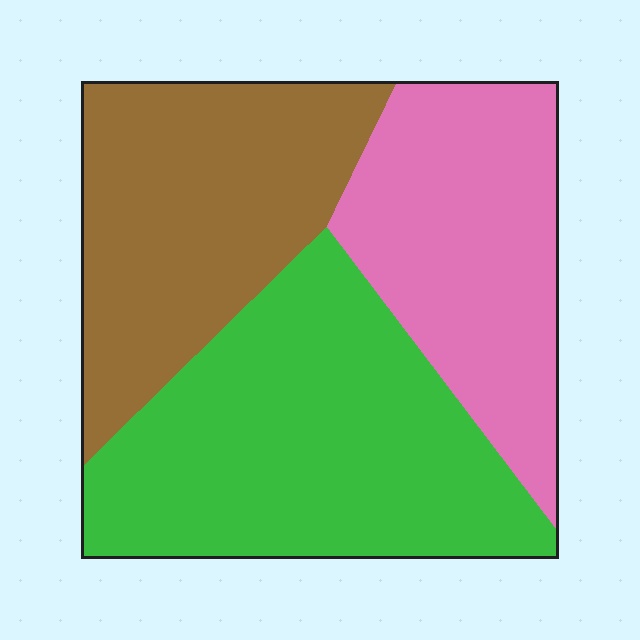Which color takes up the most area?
Green, at roughly 40%.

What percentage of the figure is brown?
Brown covers roughly 30% of the figure.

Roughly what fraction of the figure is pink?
Pink takes up between a sixth and a third of the figure.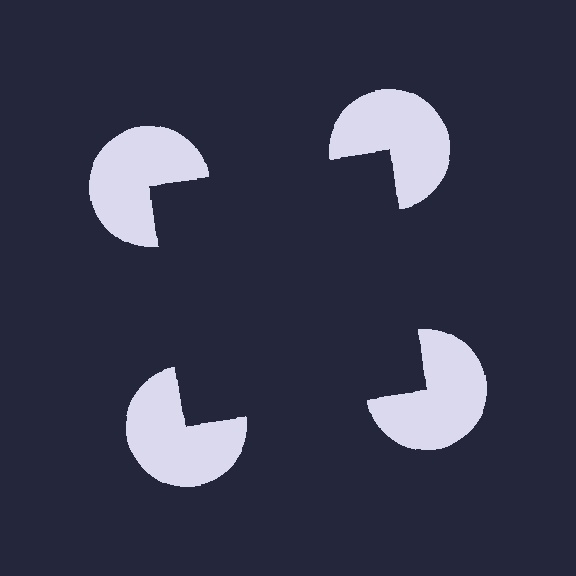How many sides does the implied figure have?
4 sides.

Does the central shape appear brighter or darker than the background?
It typically appears slightly darker than the background, even though no actual brightness change is drawn.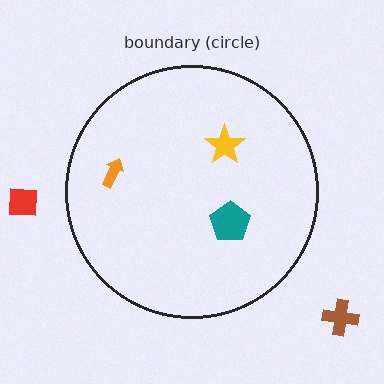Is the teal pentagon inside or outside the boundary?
Inside.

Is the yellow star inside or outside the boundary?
Inside.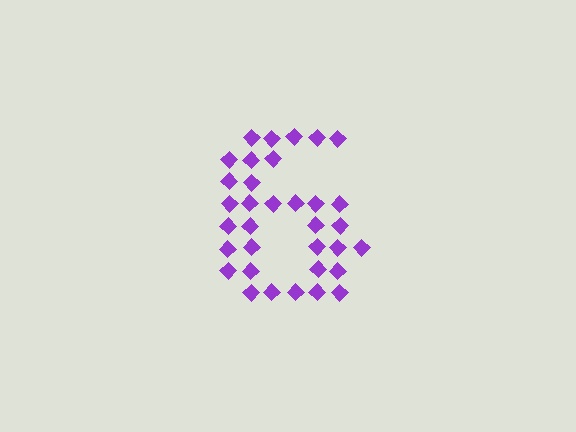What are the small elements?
The small elements are diamonds.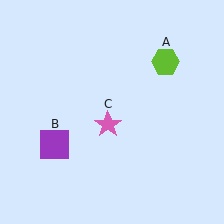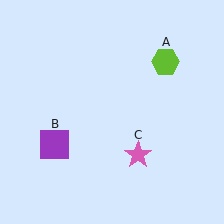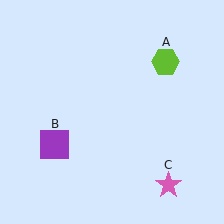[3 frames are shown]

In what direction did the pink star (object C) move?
The pink star (object C) moved down and to the right.